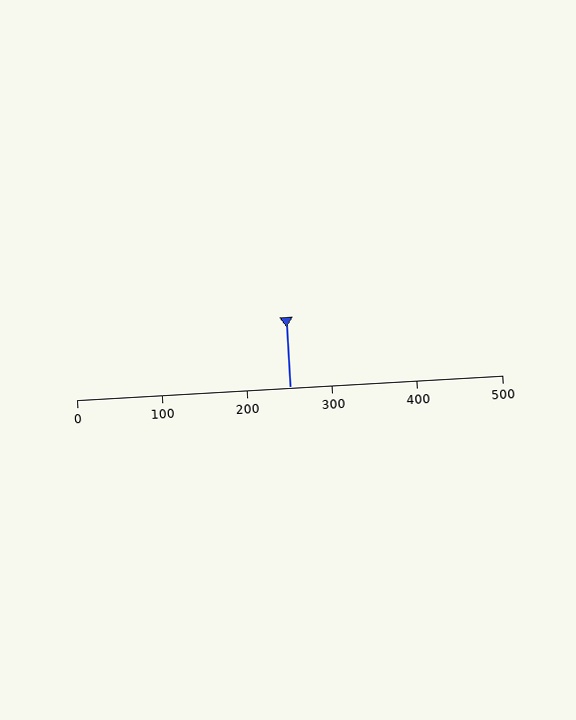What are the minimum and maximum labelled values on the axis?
The axis runs from 0 to 500.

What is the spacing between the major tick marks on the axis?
The major ticks are spaced 100 apart.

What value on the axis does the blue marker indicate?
The marker indicates approximately 250.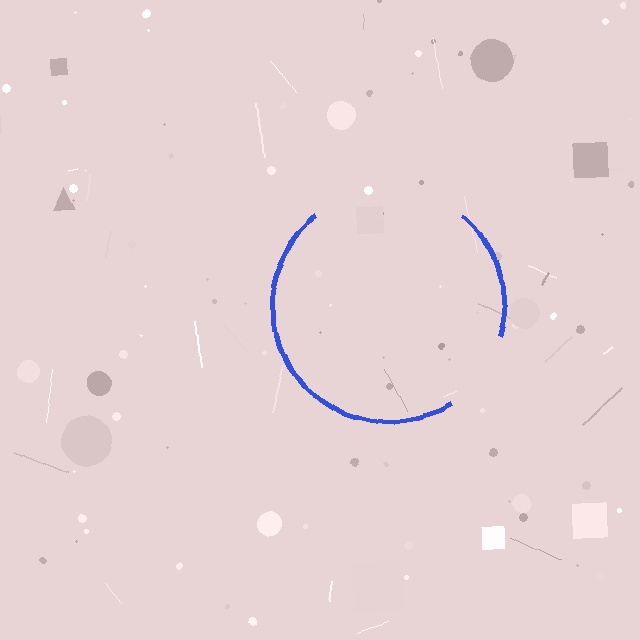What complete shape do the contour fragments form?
The contour fragments form a circle.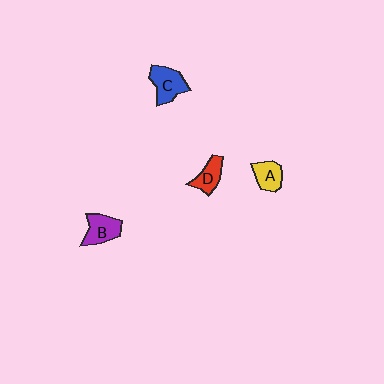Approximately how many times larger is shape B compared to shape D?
Approximately 1.2 times.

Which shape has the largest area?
Shape C (blue).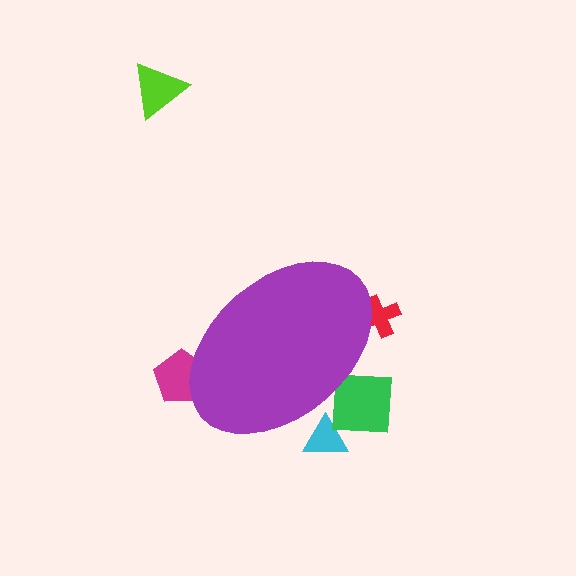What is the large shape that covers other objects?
A purple ellipse.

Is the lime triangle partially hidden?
No, the lime triangle is fully visible.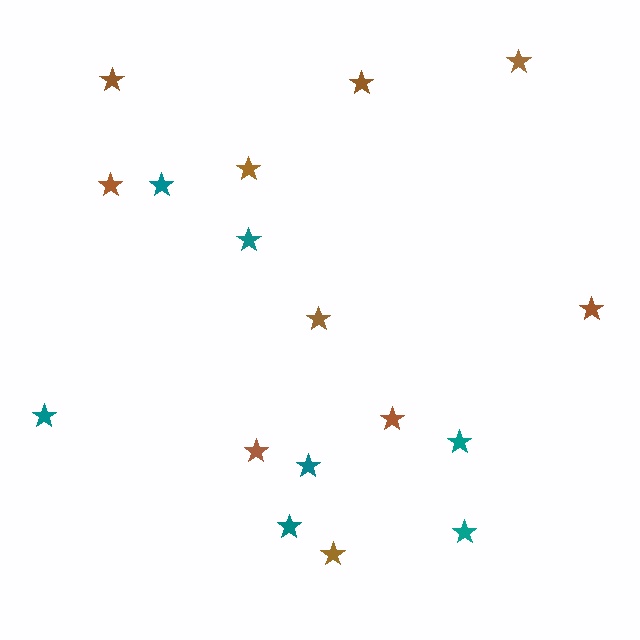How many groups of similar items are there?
There are 2 groups: one group of brown stars (10) and one group of teal stars (7).